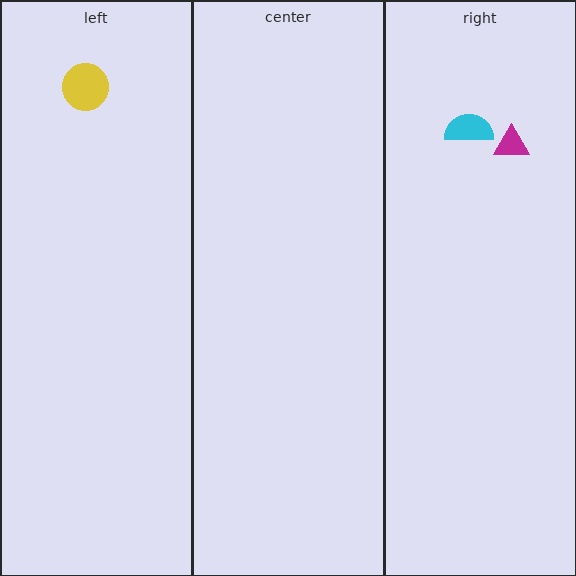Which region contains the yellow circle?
The left region.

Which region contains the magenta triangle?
The right region.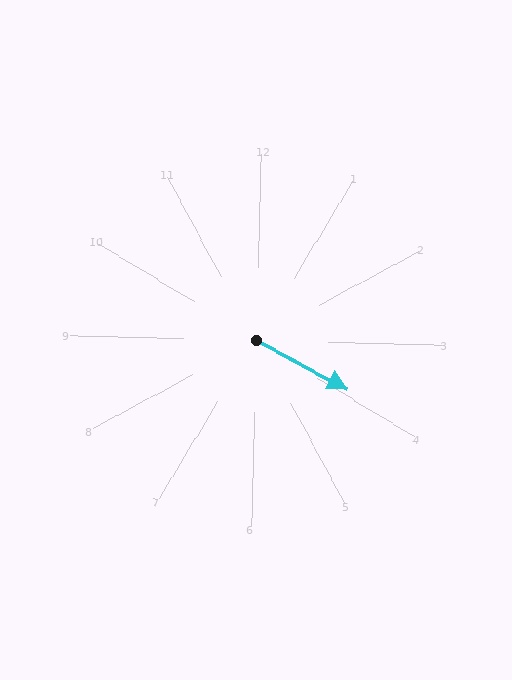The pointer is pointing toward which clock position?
Roughly 4 o'clock.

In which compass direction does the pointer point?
Southeast.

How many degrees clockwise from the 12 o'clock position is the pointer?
Approximately 117 degrees.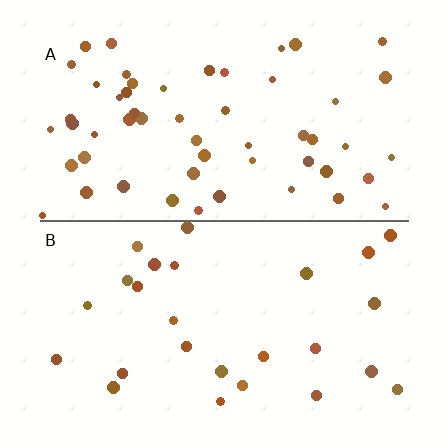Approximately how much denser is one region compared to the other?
Approximately 2.1× — region A over region B.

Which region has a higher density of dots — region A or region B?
A (the top).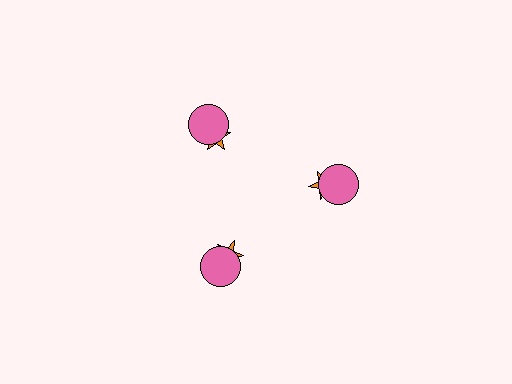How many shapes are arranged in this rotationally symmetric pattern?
There are 6 shapes, arranged in 3 groups of 2.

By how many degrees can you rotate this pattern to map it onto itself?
The pattern maps onto itself every 120 degrees of rotation.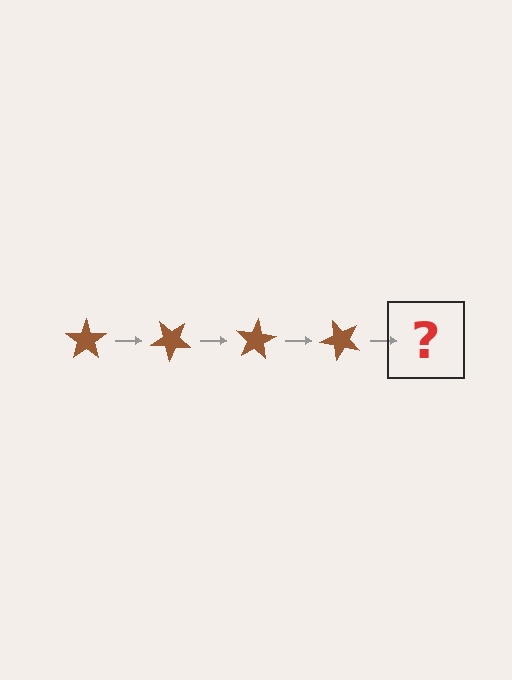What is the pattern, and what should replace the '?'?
The pattern is that the star rotates 40 degrees each step. The '?' should be a brown star rotated 160 degrees.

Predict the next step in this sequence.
The next step is a brown star rotated 160 degrees.